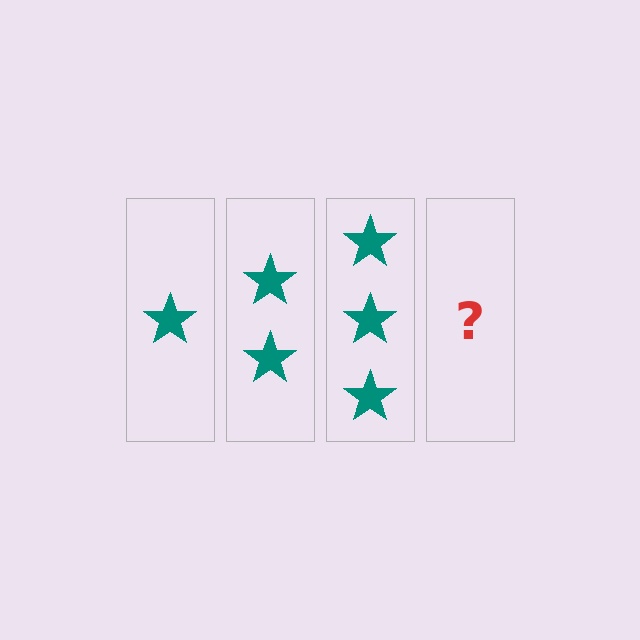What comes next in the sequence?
The next element should be 4 stars.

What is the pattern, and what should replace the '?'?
The pattern is that each step adds one more star. The '?' should be 4 stars.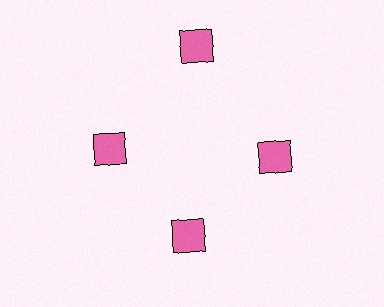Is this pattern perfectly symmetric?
No. The 4 pink squares are arranged in a ring, but one element near the 12 o'clock position is pushed outward from the center, breaking the 4-fold rotational symmetry.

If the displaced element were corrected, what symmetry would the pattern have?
It would have 4-fold rotational symmetry — the pattern would map onto itself every 90 degrees.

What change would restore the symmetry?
The symmetry would be restored by moving it inward, back onto the ring so that all 4 squares sit at equal angles and equal distance from the center.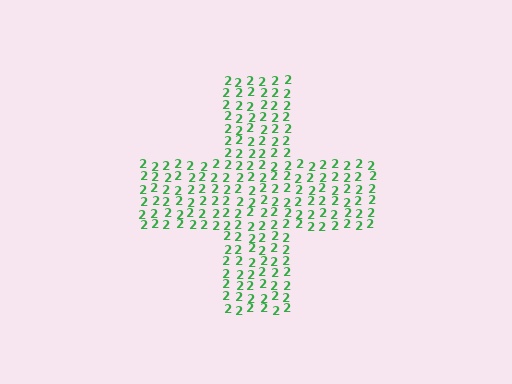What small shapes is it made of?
It is made of small digit 2's.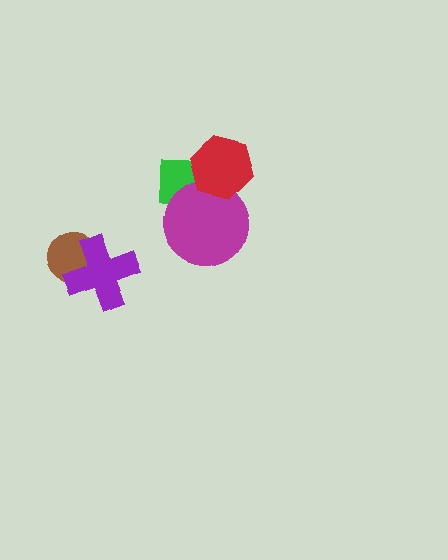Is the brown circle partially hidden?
Yes, it is partially covered by another shape.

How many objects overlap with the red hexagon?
2 objects overlap with the red hexagon.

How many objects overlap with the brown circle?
1 object overlaps with the brown circle.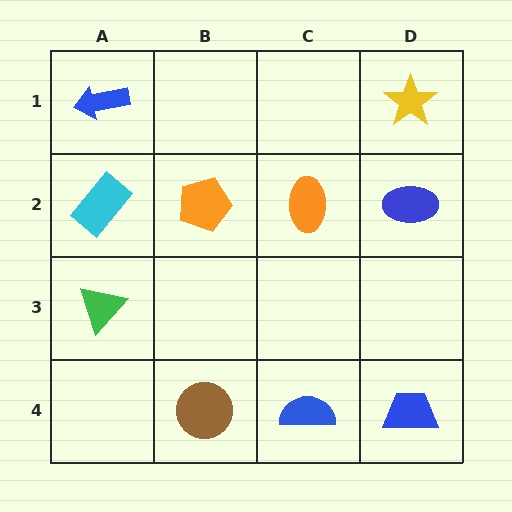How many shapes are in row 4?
3 shapes.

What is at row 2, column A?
A cyan rectangle.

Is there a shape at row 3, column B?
No, that cell is empty.